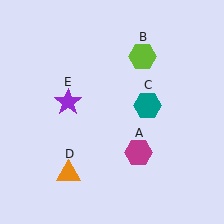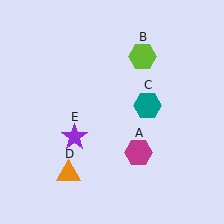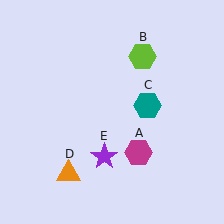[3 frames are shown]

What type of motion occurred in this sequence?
The purple star (object E) rotated counterclockwise around the center of the scene.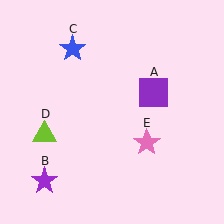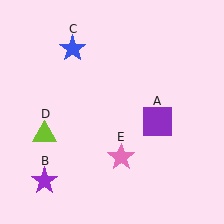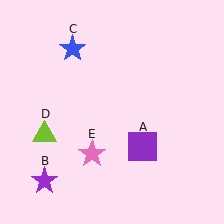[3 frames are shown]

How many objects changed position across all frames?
2 objects changed position: purple square (object A), pink star (object E).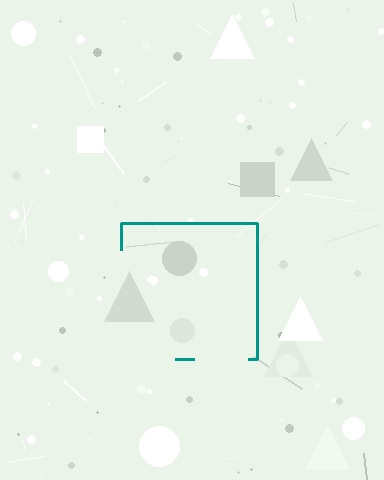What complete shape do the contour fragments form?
The contour fragments form a square.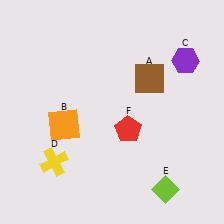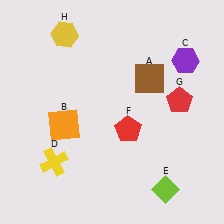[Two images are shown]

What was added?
A red pentagon (G), a yellow hexagon (H) were added in Image 2.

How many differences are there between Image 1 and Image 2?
There are 2 differences between the two images.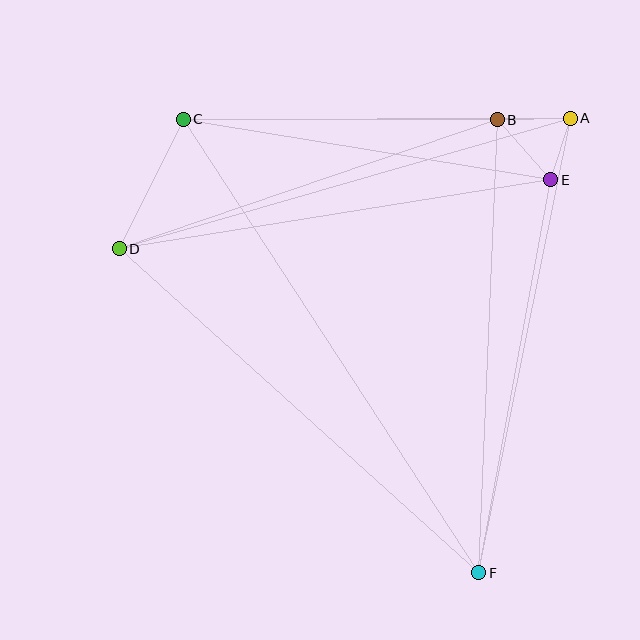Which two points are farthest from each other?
Points C and F are farthest from each other.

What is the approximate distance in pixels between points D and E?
The distance between D and E is approximately 437 pixels.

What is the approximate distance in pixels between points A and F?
The distance between A and F is approximately 464 pixels.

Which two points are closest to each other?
Points A and E are closest to each other.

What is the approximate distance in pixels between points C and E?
The distance between C and E is approximately 373 pixels.